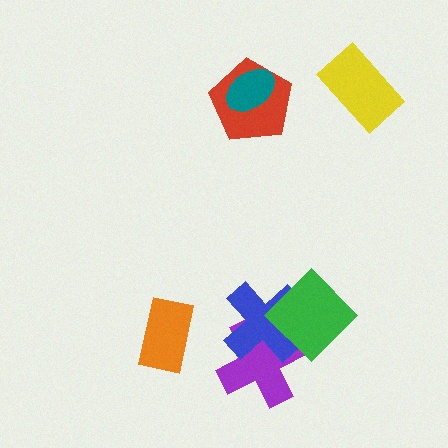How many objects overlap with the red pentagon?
1 object overlaps with the red pentagon.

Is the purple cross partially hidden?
Yes, it is partially covered by another shape.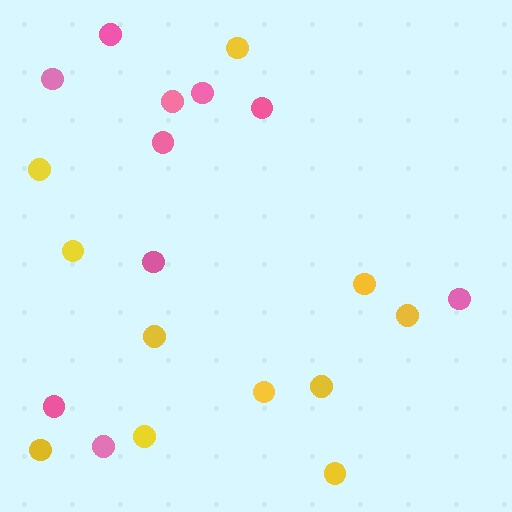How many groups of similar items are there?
There are 2 groups: one group of pink circles (10) and one group of yellow circles (11).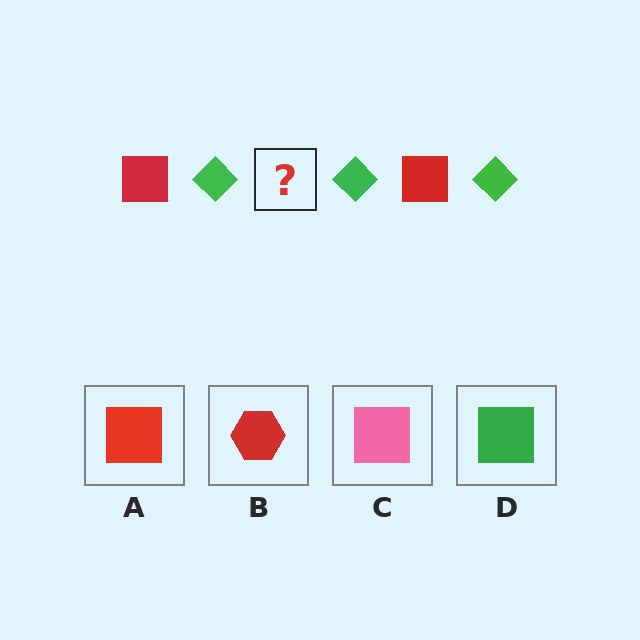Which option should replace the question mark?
Option A.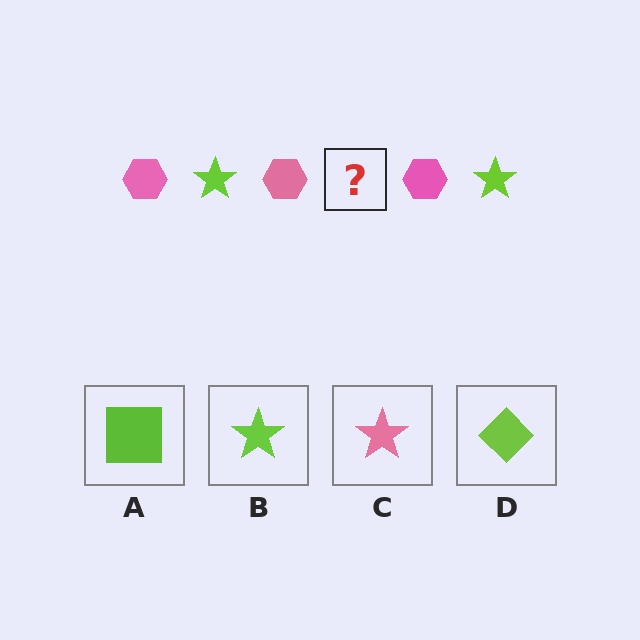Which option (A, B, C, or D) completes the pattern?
B.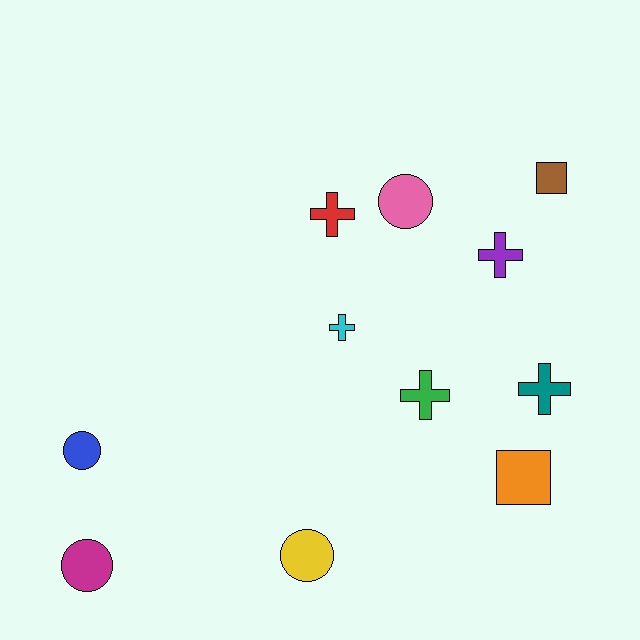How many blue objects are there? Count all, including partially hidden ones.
There is 1 blue object.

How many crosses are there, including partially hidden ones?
There are 5 crosses.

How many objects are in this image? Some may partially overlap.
There are 11 objects.